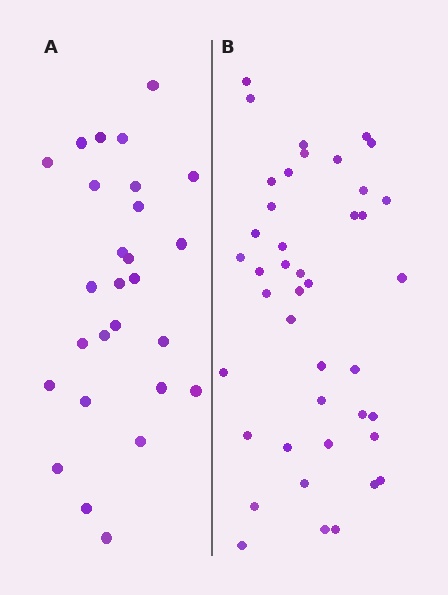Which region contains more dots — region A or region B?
Region B (the right region) has more dots.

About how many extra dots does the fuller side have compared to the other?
Region B has approximately 15 more dots than region A.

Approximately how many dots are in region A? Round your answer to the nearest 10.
About 30 dots. (The exact count is 27, which rounds to 30.)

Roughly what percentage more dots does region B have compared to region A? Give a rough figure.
About 55% more.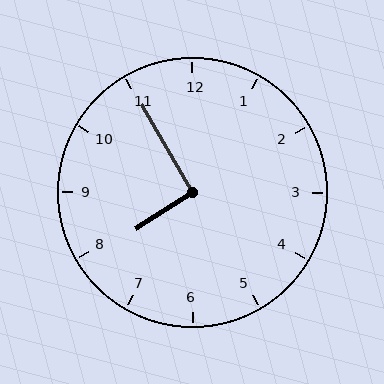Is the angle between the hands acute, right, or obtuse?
It is right.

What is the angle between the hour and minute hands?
Approximately 92 degrees.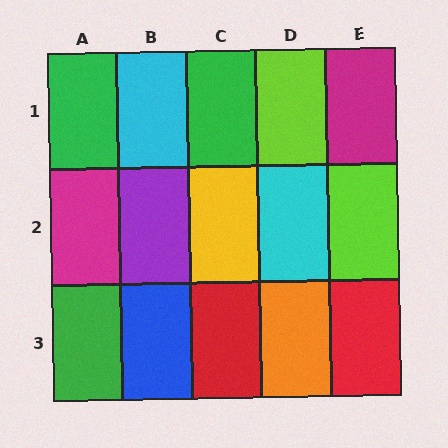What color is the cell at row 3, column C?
Red.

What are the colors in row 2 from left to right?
Magenta, purple, yellow, cyan, lime.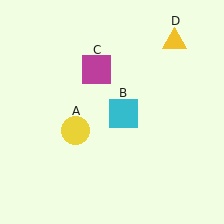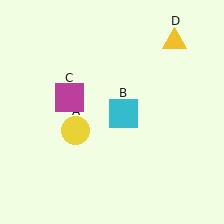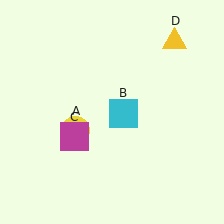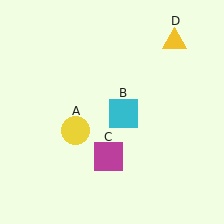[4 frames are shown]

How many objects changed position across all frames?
1 object changed position: magenta square (object C).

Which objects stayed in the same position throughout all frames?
Yellow circle (object A) and cyan square (object B) and yellow triangle (object D) remained stationary.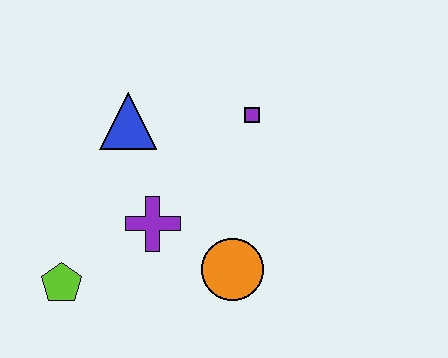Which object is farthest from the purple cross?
The purple square is farthest from the purple cross.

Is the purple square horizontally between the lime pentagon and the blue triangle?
No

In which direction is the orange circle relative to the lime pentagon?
The orange circle is to the right of the lime pentagon.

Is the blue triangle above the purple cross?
Yes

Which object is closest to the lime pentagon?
The purple cross is closest to the lime pentagon.